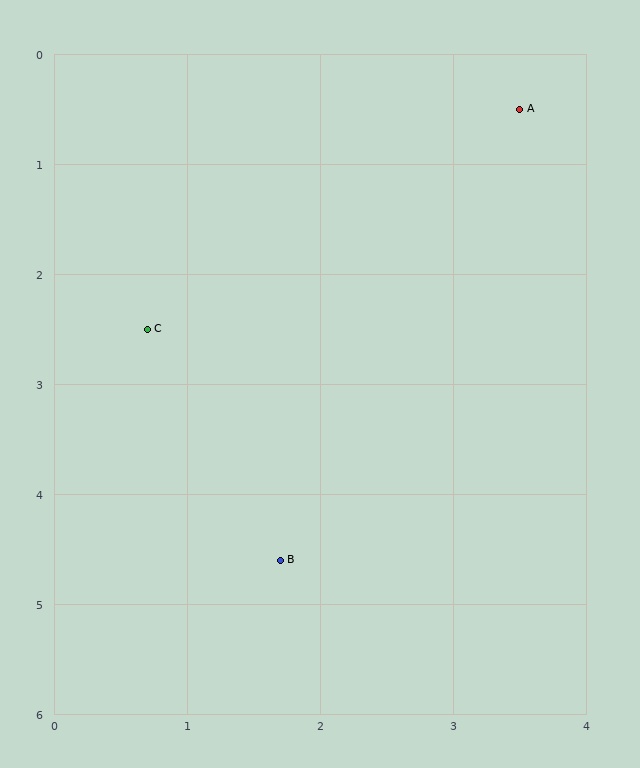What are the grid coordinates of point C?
Point C is at approximately (0.7, 2.5).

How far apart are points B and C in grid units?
Points B and C are about 2.3 grid units apart.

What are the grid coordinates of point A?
Point A is at approximately (3.5, 0.5).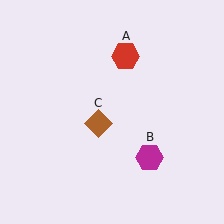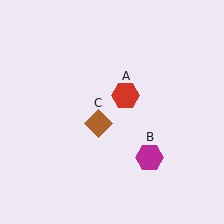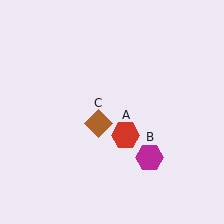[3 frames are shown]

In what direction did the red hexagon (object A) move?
The red hexagon (object A) moved down.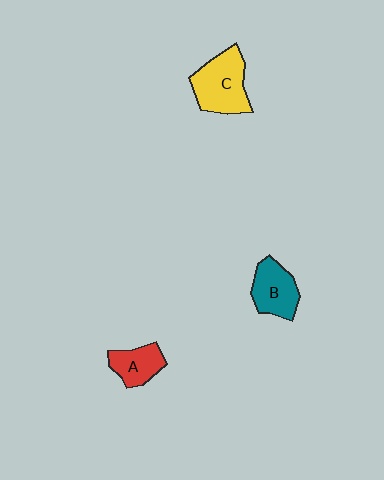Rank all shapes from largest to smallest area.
From largest to smallest: C (yellow), B (teal), A (red).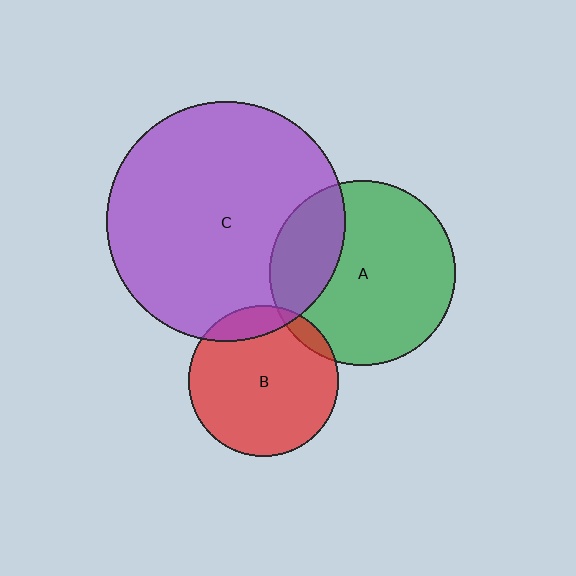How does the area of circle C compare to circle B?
Approximately 2.5 times.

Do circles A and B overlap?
Yes.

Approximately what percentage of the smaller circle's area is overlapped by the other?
Approximately 5%.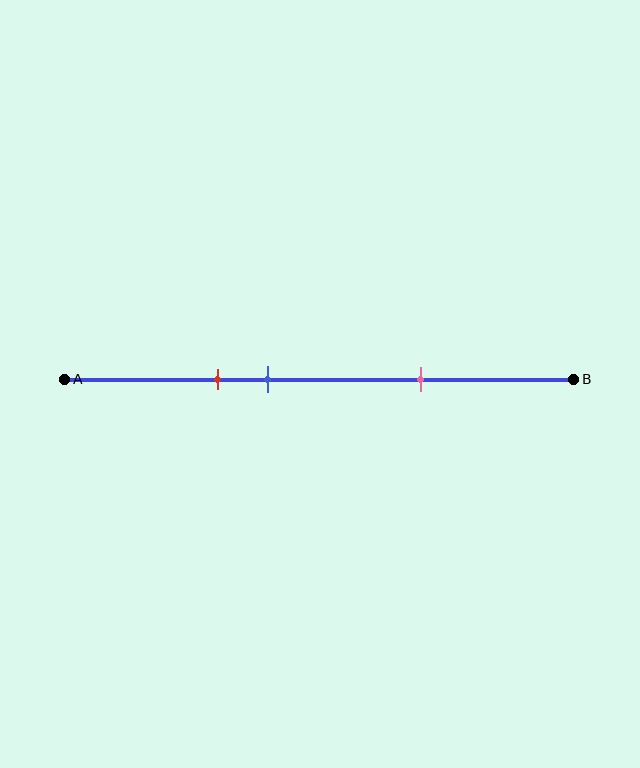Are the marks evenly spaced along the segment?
No, the marks are not evenly spaced.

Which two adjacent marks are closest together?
The red and blue marks are the closest adjacent pair.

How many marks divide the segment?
There are 3 marks dividing the segment.